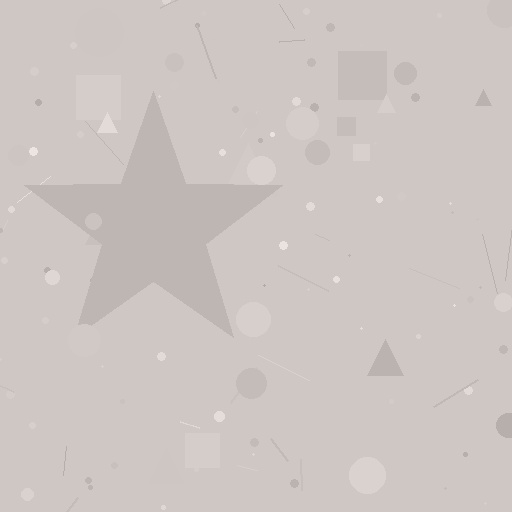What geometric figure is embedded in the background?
A star is embedded in the background.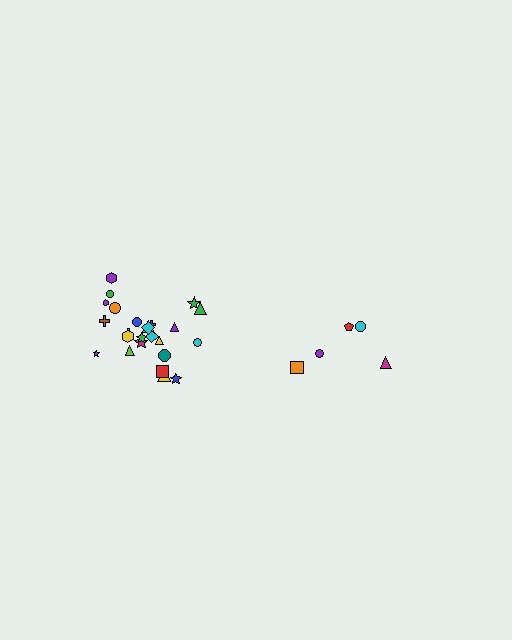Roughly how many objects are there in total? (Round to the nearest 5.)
Roughly 30 objects in total.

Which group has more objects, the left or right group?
The left group.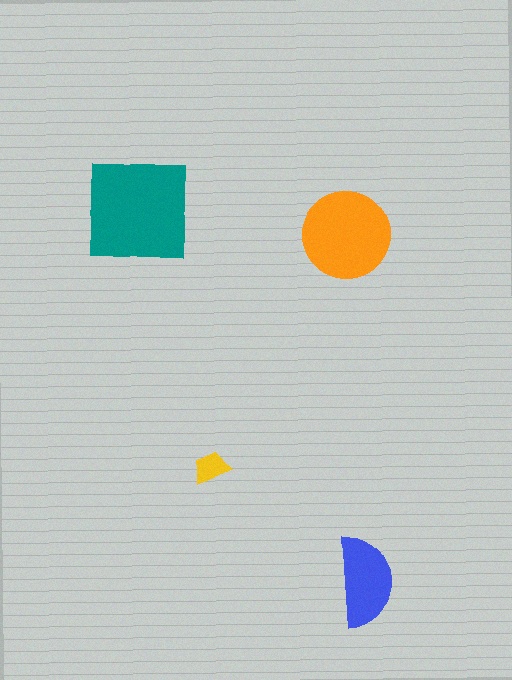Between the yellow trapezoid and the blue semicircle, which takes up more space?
The blue semicircle.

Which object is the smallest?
The yellow trapezoid.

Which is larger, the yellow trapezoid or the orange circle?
The orange circle.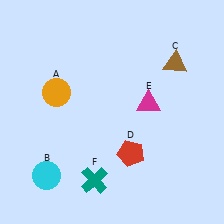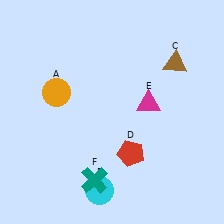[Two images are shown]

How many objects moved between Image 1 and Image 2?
1 object moved between the two images.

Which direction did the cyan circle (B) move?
The cyan circle (B) moved right.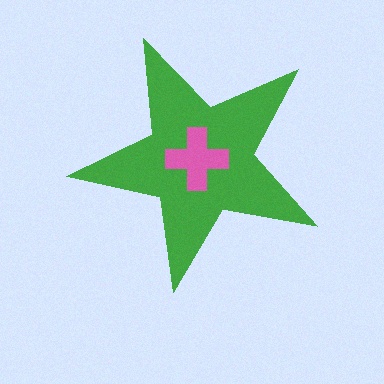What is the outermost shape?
The green star.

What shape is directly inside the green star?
The pink cross.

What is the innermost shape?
The pink cross.